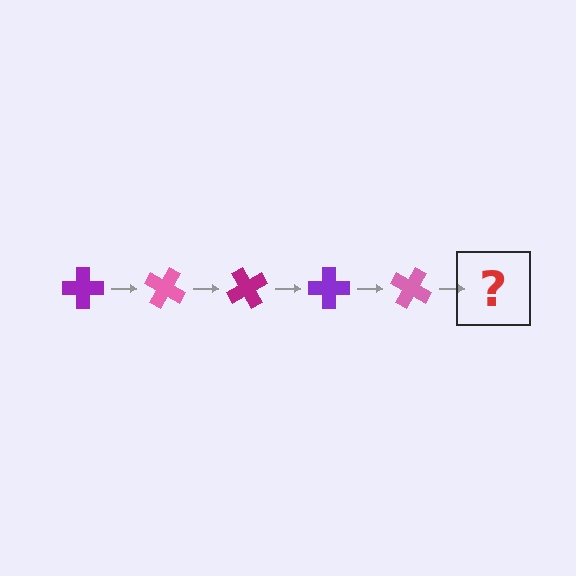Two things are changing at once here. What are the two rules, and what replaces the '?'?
The two rules are that it rotates 30 degrees each step and the color cycles through purple, pink, and magenta. The '?' should be a magenta cross, rotated 150 degrees from the start.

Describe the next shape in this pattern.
It should be a magenta cross, rotated 150 degrees from the start.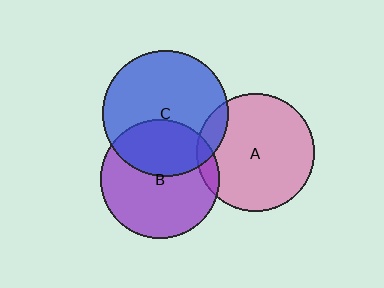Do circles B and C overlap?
Yes.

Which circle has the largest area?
Circle C (blue).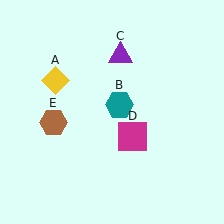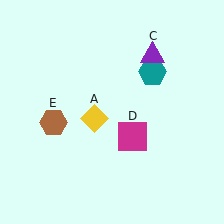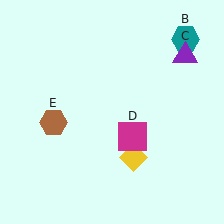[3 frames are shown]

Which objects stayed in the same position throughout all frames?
Magenta square (object D) and brown hexagon (object E) remained stationary.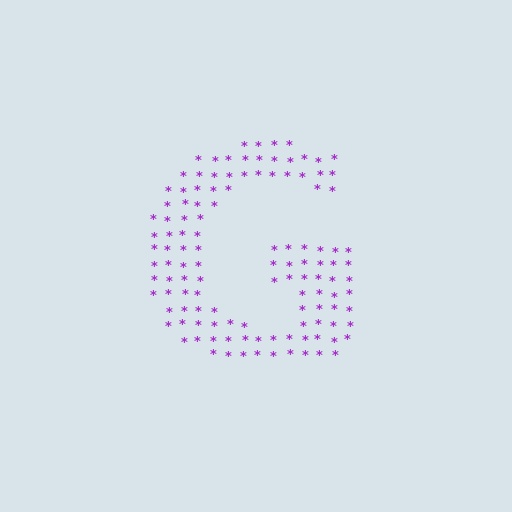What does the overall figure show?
The overall figure shows the letter G.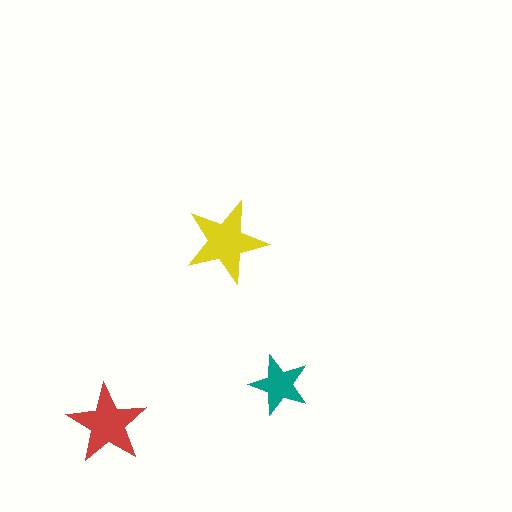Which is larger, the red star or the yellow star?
The yellow one.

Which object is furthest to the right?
The teal star is rightmost.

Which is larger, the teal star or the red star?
The red one.